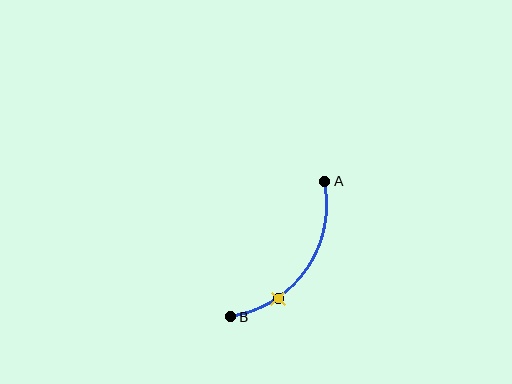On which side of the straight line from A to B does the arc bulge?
The arc bulges below and to the right of the straight line connecting A and B.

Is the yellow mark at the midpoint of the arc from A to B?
No. The yellow mark lies on the arc but is closer to endpoint B. The arc midpoint would be at the point on the curve equidistant along the arc from both A and B.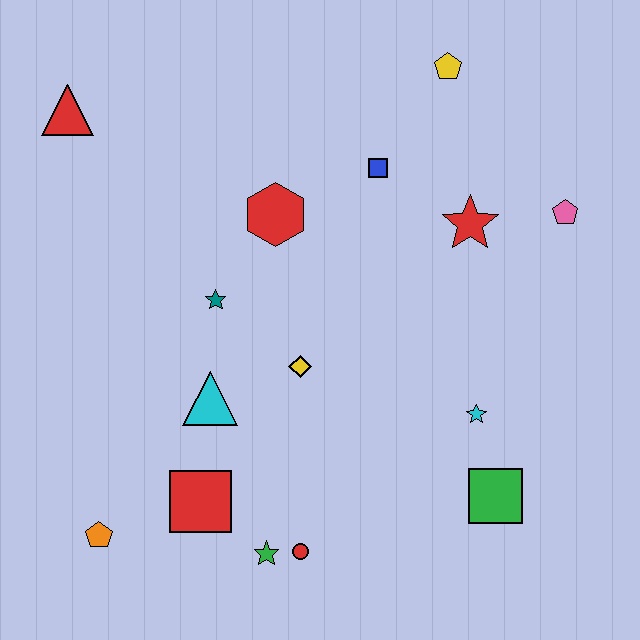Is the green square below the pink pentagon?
Yes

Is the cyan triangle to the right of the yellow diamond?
No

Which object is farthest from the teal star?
The pink pentagon is farthest from the teal star.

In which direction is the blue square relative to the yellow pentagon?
The blue square is below the yellow pentagon.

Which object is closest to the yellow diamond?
The cyan triangle is closest to the yellow diamond.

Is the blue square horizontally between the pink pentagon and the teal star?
Yes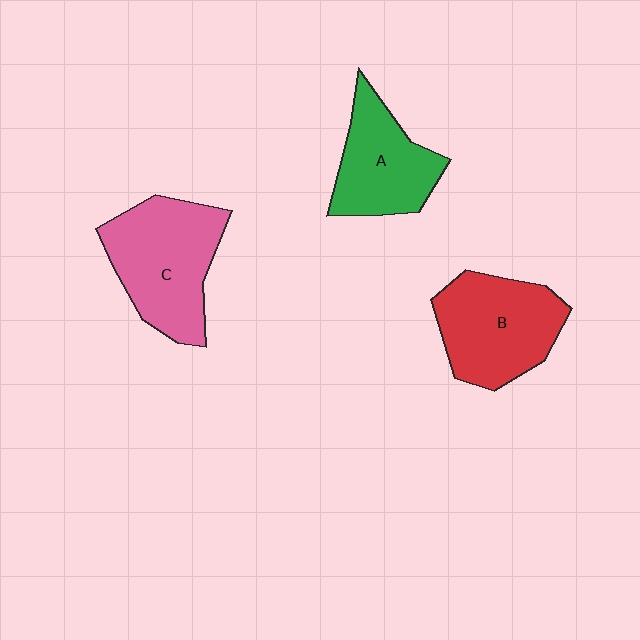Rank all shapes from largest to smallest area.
From largest to smallest: C (pink), B (red), A (green).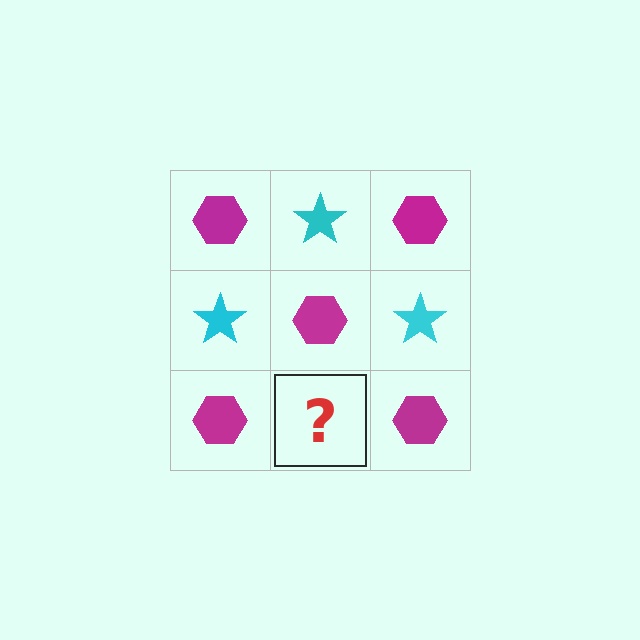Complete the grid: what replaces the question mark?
The question mark should be replaced with a cyan star.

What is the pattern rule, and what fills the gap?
The rule is that it alternates magenta hexagon and cyan star in a checkerboard pattern. The gap should be filled with a cyan star.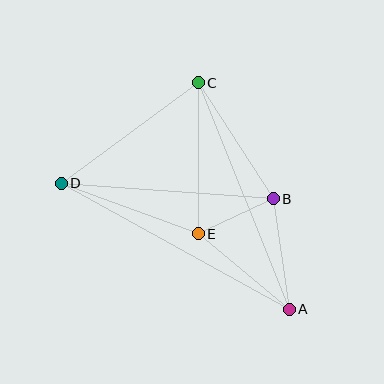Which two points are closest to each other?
Points B and E are closest to each other.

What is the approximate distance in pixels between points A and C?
The distance between A and C is approximately 244 pixels.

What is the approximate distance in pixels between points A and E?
The distance between A and E is approximately 118 pixels.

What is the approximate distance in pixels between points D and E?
The distance between D and E is approximately 146 pixels.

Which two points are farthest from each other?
Points A and D are farthest from each other.